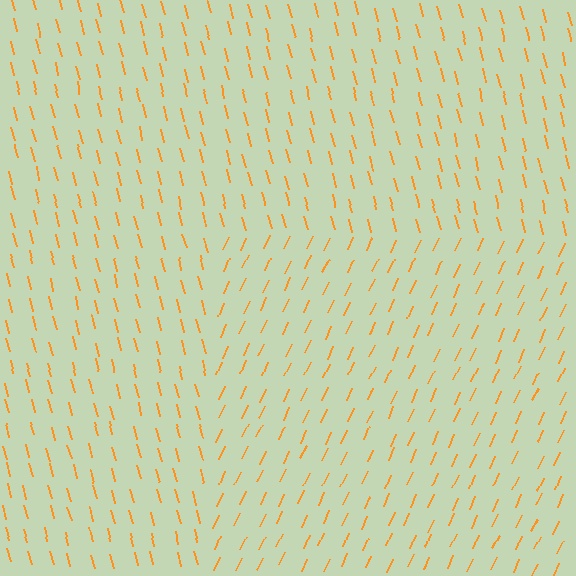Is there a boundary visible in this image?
Yes, there is a texture boundary formed by a change in line orientation.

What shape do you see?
I see a rectangle.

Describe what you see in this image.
The image is filled with small orange line segments. A rectangle region in the image has lines oriented differently from the surrounding lines, creating a visible texture boundary.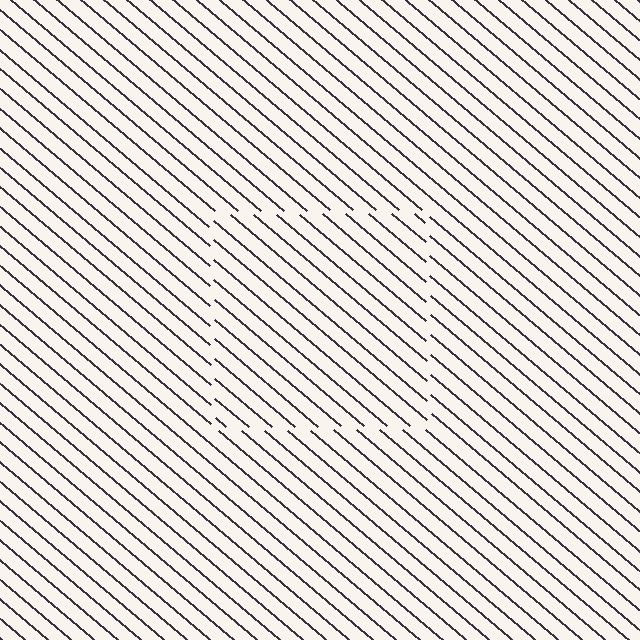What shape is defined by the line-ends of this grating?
An illusory square. The interior of the shape contains the same grating, shifted by half a period — the contour is defined by the phase discontinuity where line-ends from the inner and outer gratings abut.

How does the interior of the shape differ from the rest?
The interior of the shape contains the same grating, shifted by half a period — the contour is defined by the phase discontinuity where line-ends from the inner and outer gratings abut.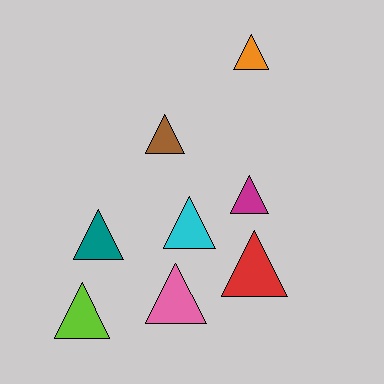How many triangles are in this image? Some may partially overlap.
There are 8 triangles.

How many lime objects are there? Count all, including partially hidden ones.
There is 1 lime object.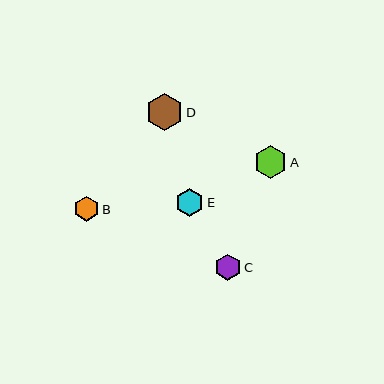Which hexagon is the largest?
Hexagon D is the largest with a size of approximately 37 pixels.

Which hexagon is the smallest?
Hexagon B is the smallest with a size of approximately 25 pixels.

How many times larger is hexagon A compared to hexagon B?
Hexagon A is approximately 1.3 times the size of hexagon B.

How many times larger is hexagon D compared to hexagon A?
Hexagon D is approximately 1.1 times the size of hexagon A.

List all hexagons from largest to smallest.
From largest to smallest: D, A, E, C, B.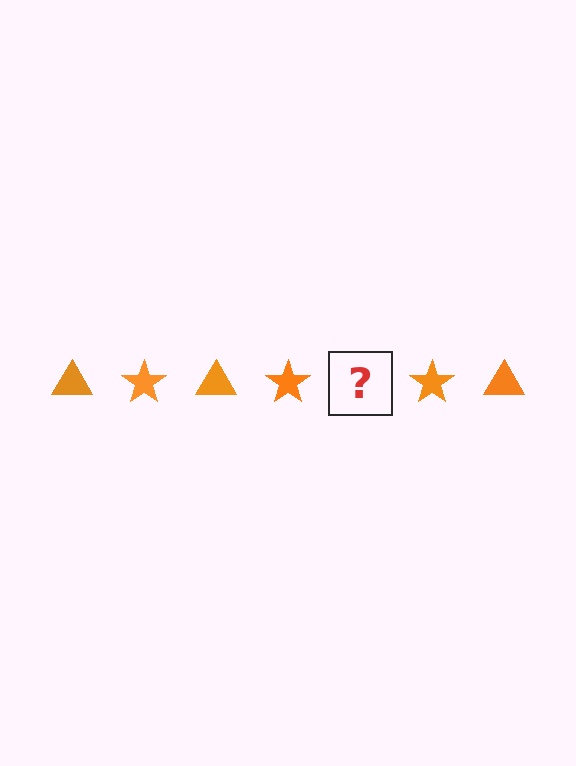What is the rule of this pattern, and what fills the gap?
The rule is that the pattern cycles through triangle, star shapes in orange. The gap should be filled with an orange triangle.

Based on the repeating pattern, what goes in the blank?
The blank should be an orange triangle.